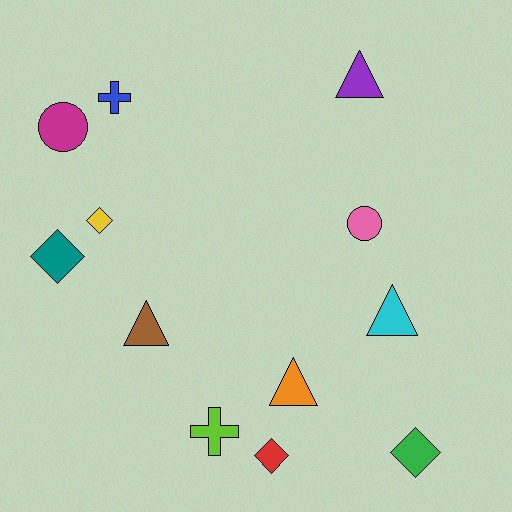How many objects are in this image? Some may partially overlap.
There are 12 objects.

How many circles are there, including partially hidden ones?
There are 2 circles.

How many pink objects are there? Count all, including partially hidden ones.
There is 1 pink object.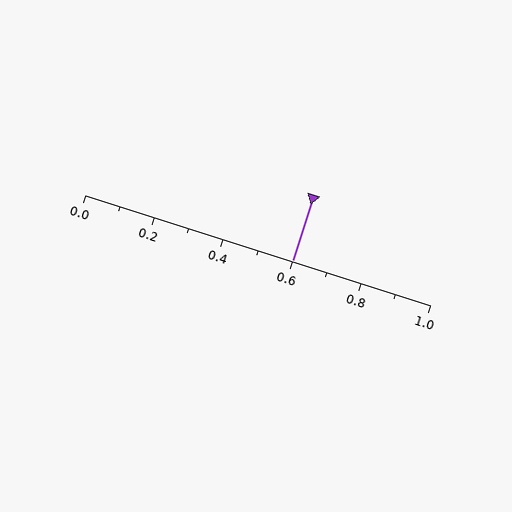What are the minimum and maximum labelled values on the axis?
The axis runs from 0.0 to 1.0.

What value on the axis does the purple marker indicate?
The marker indicates approximately 0.6.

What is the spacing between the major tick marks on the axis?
The major ticks are spaced 0.2 apart.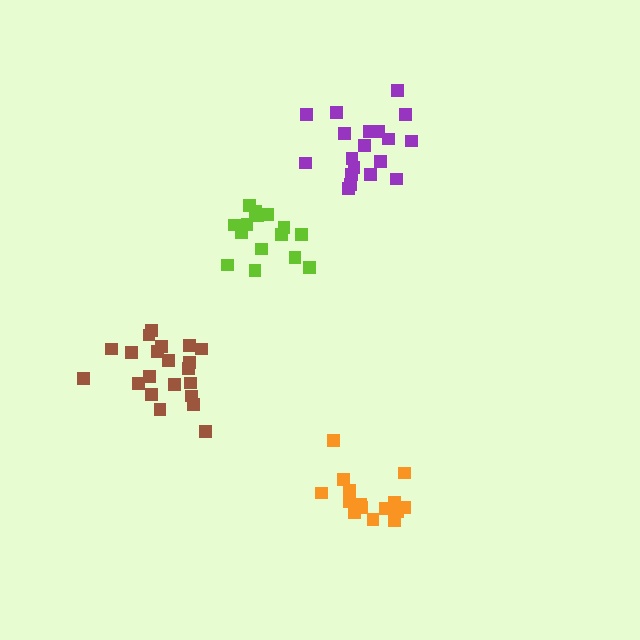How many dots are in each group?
Group 1: 15 dots, Group 2: 21 dots, Group 3: 15 dots, Group 4: 19 dots (70 total).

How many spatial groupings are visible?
There are 4 spatial groupings.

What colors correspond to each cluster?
The clusters are colored: lime, brown, orange, purple.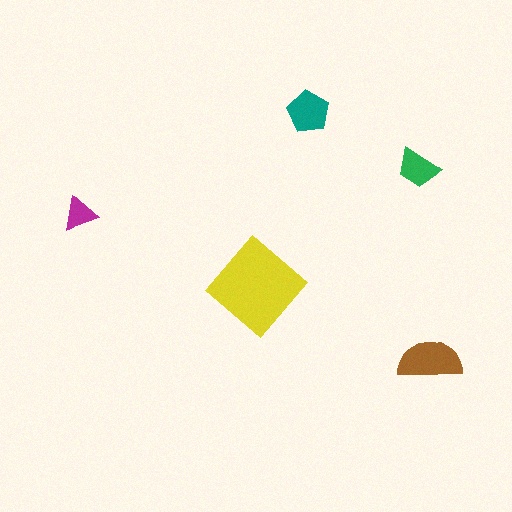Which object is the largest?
The yellow diamond.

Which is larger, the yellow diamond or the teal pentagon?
The yellow diamond.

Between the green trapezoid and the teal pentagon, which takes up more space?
The teal pentagon.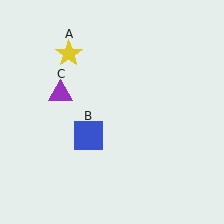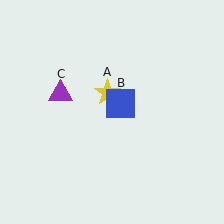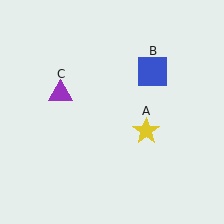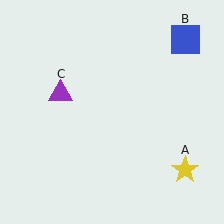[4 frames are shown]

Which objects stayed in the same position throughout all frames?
Purple triangle (object C) remained stationary.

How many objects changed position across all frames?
2 objects changed position: yellow star (object A), blue square (object B).